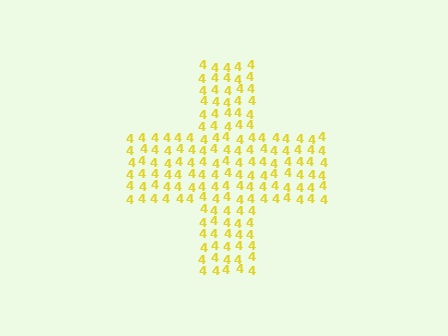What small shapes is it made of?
It is made of small digit 4's.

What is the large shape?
The large shape is a cross.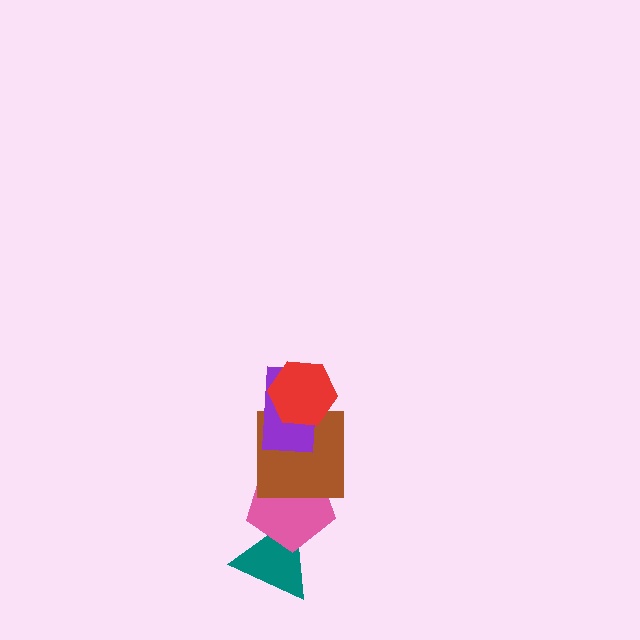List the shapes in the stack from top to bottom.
From top to bottom: the red hexagon, the purple rectangle, the brown square, the pink pentagon, the teal triangle.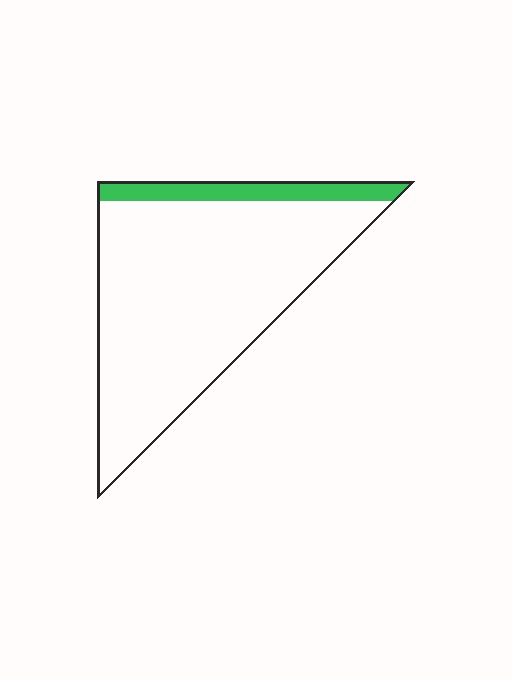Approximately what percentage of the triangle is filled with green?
Approximately 10%.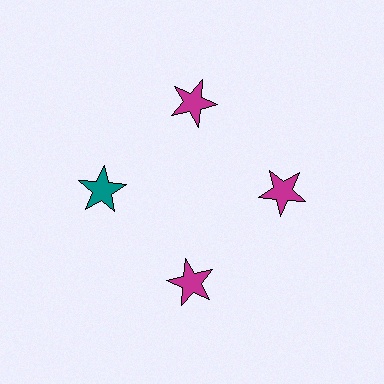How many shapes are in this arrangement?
There are 4 shapes arranged in a ring pattern.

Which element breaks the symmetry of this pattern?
The teal star at roughly the 9 o'clock position breaks the symmetry. All other shapes are magenta stars.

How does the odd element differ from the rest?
It has a different color: teal instead of magenta.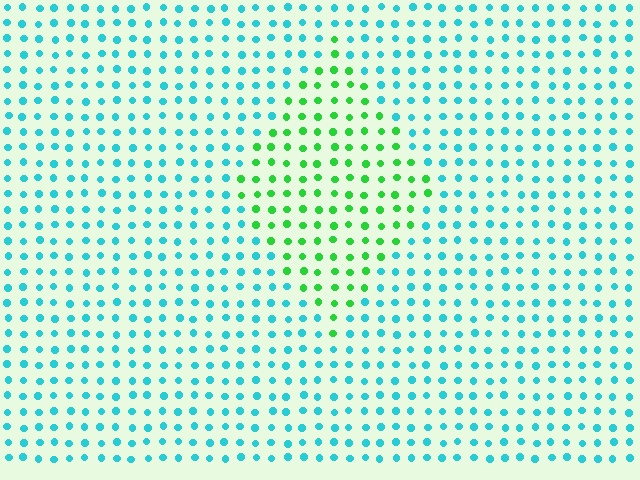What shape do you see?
I see a diamond.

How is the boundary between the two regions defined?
The boundary is defined purely by a slight shift in hue (about 57 degrees). Spacing, size, and orientation are identical on both sides.